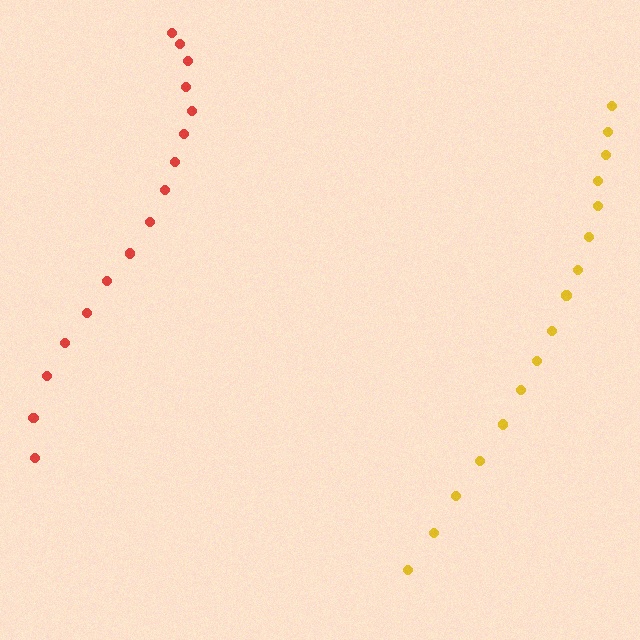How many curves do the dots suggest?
There are 2 distinct paths.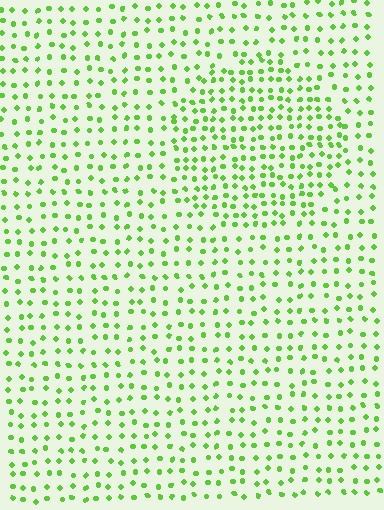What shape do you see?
I see a circle.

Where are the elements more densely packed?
The elements are more densely packed inside the circle boundary.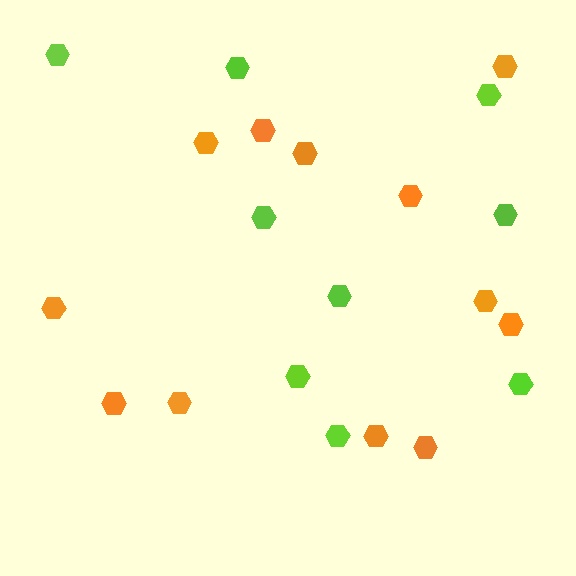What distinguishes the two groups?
There are 2 groups: one group of orange hexagons (12) and one group of lime hexagons (9).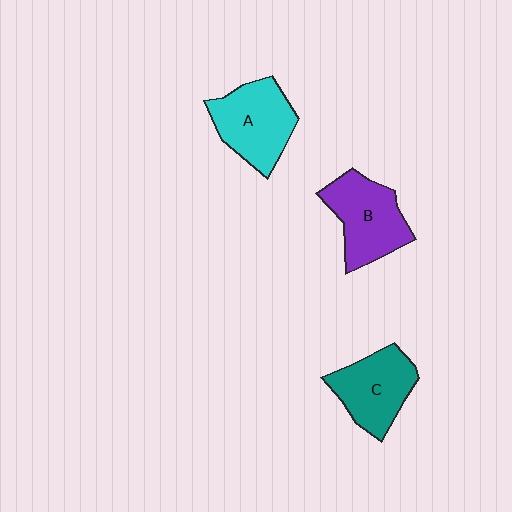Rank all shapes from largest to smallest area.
From largest to smallest: A (cyan), B (purple), C (teal).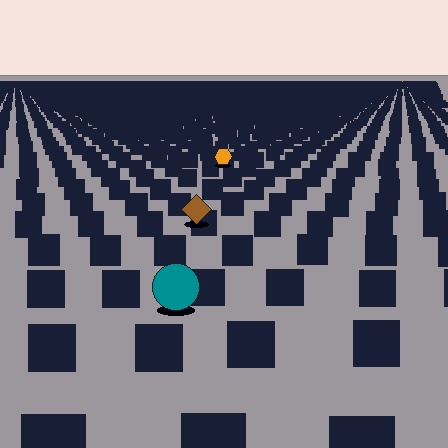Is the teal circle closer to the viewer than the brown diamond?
Yes. The teal circle is closer — you can tell from the texture gradient: the ground texture is coarser near it.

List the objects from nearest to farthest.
From nearest to farthest: the teal circle, the brown diamond, the orange hexagon.